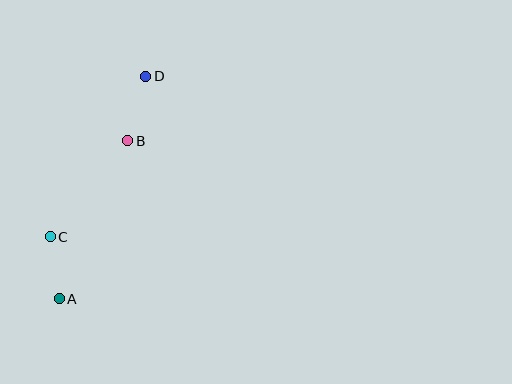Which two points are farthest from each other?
Points A and D are farthest from each other.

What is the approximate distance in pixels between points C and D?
The distance between C and D is approximately 187 pixels.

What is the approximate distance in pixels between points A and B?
The distance between A and B is approximately 172 pixels.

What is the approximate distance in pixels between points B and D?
The distance between B and D is approximately 67 pixels.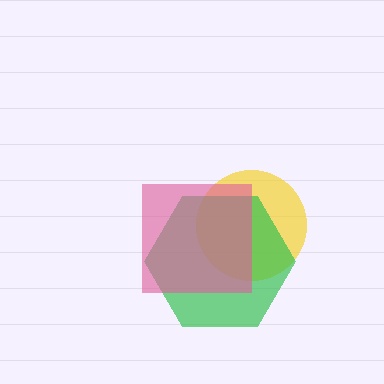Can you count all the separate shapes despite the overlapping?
Yes, there are 3 separate shapes.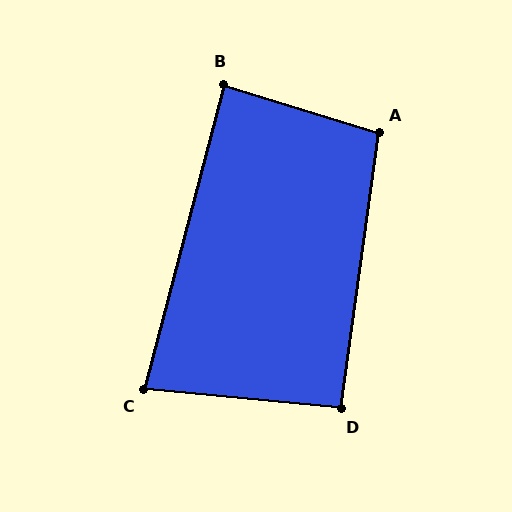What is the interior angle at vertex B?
Approximately 88 degrees (approximately right).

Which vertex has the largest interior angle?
A, at approximately 99 degrees.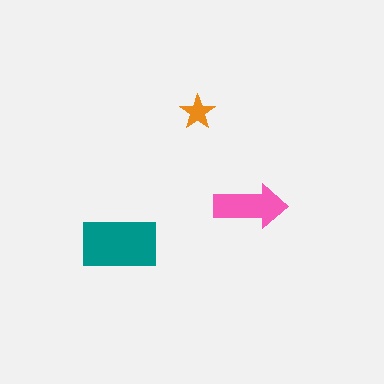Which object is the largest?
The teal rectangle.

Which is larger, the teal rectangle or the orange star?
The teal rectangle.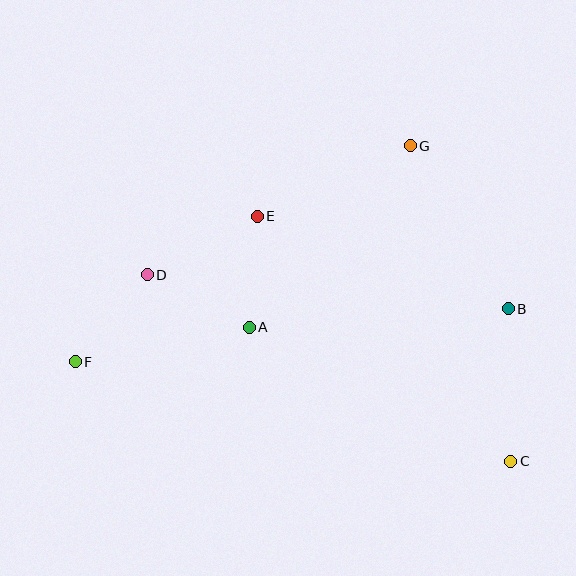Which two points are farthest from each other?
Points C and F are farthest from each other.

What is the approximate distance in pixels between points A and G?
The distance between A and G is approximately 242 pixels.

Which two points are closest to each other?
Points A and E are closest to each other.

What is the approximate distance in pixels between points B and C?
The distance between B and C is approximately 153 pixels.